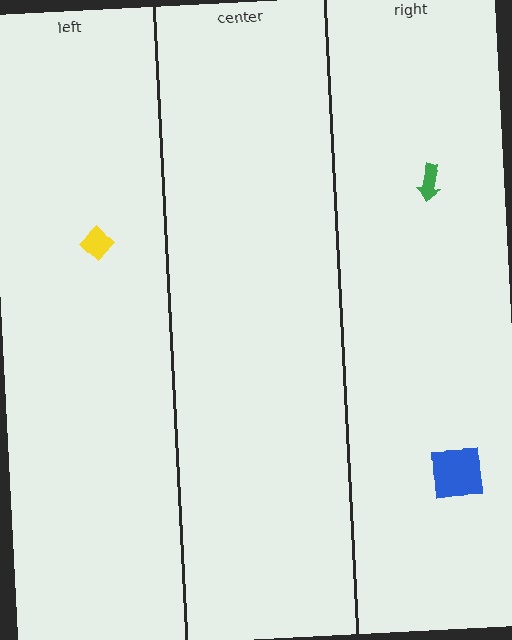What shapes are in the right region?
The green arrow, the blue square.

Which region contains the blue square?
The right region.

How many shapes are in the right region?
2.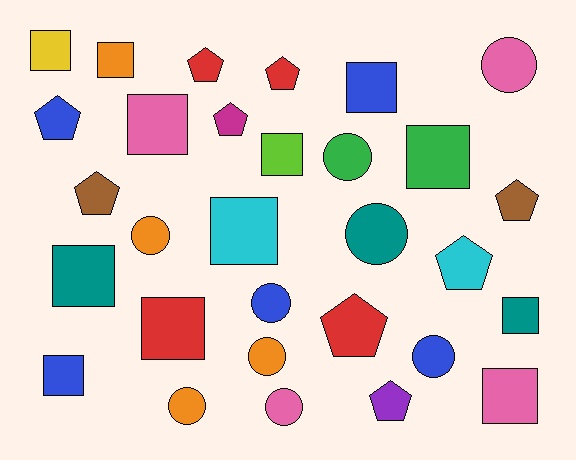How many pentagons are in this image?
There are 9 pentagons.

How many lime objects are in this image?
There is 1 lime object.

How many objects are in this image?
There are 30 objects.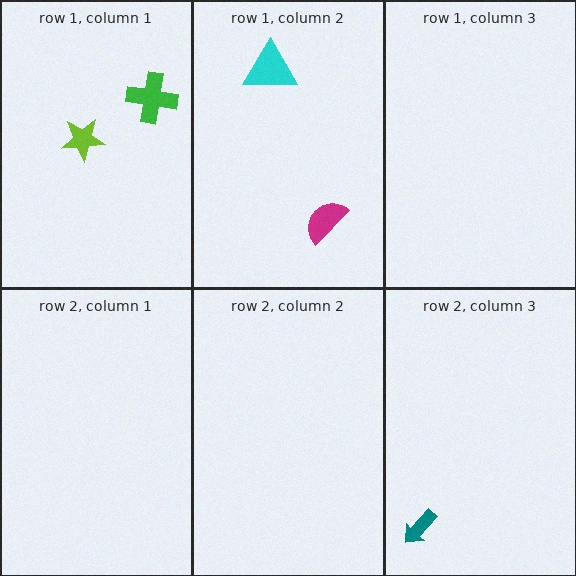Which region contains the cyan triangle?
The row 1, column 2 region.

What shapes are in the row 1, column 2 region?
The cyan triangle, the magenta semicircle.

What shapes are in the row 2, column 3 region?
The teal arrow.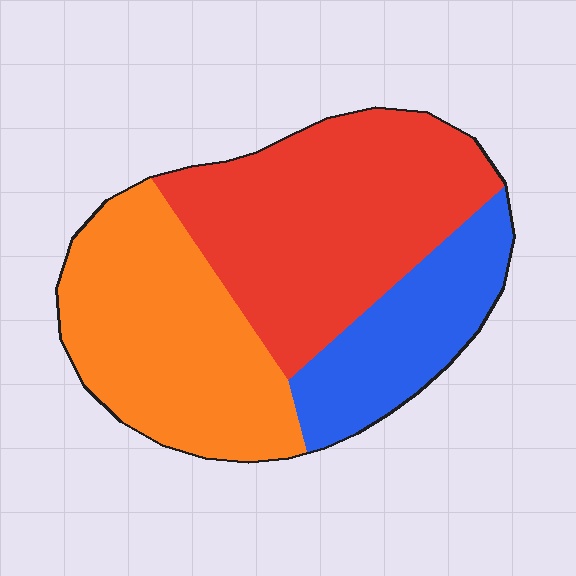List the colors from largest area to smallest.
From largest to smallest: red, orange, blue.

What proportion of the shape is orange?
Orange covers around 35% of the shape.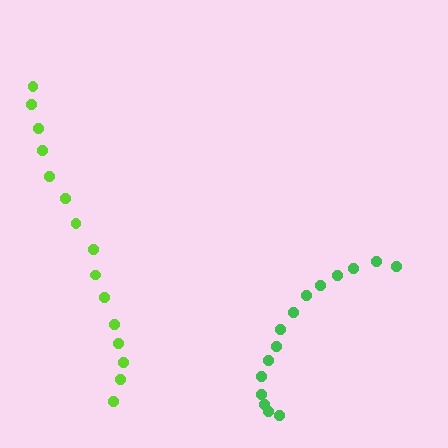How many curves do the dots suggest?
There are 2 distinct paths.